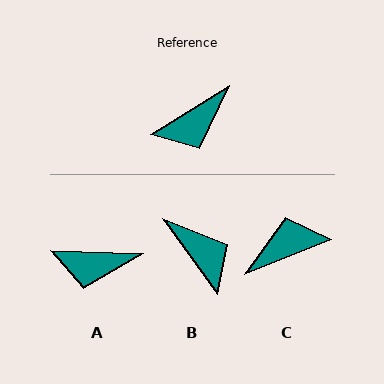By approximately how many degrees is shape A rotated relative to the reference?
Approximately 34 degrees clockwise.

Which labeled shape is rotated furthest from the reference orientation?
C, about 171 degrees away.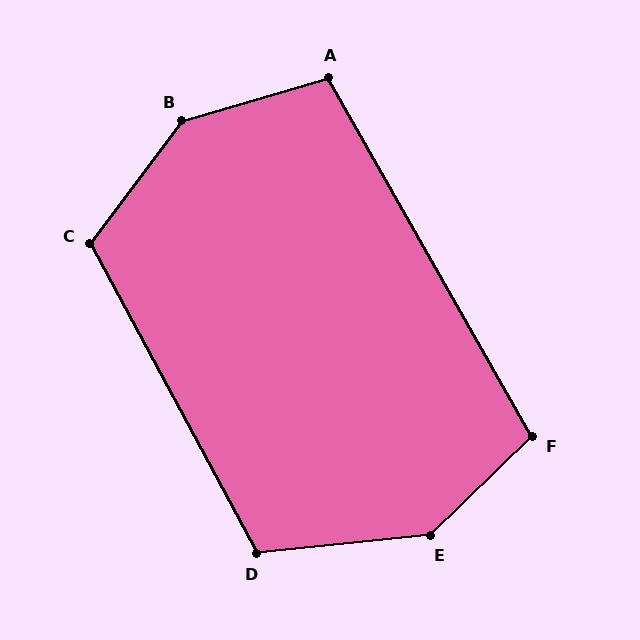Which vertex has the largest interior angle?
B, at approximately 143 degrees.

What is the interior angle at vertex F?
Approximately 105 degrees (obtuse).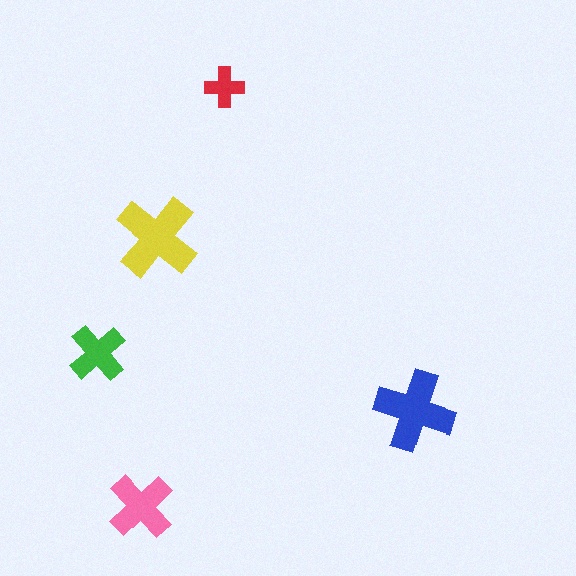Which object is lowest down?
The pink cross is bottommost.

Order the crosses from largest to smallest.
the yellow one, the blue one, the pink one, the green one, the red one.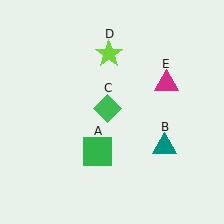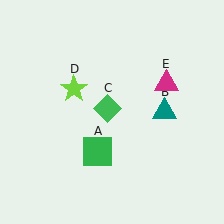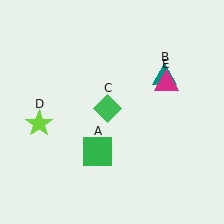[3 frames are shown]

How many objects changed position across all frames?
2 objects changed position: teal triangle (object B), lime star (object D).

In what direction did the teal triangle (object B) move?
The teal triangle (object B) moved up.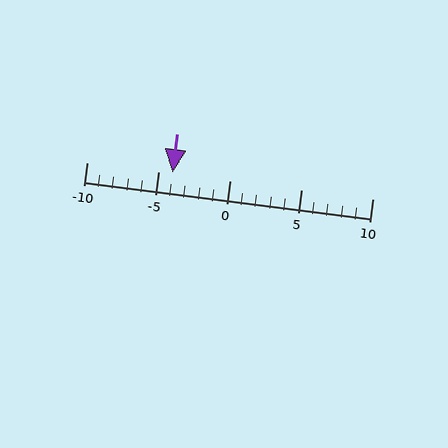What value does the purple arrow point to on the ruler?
The purple arrow points to approximately -4.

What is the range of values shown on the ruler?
The ruler shows values from -10 to 10.